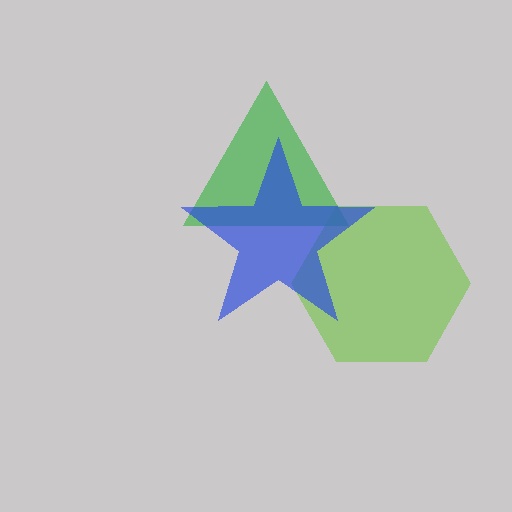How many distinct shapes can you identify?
There are 3 distinct shapes: a lime hexagon, a green triangle, a blue star.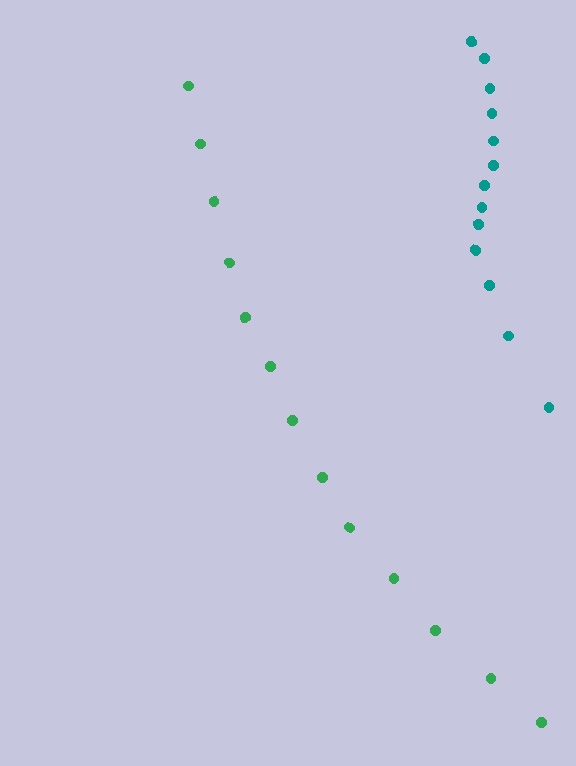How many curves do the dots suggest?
There are 2 distinct paths.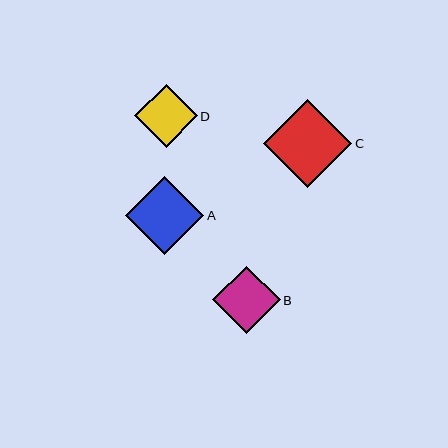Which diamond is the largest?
Diamond C is the largest with a size of approximately 88 pixels.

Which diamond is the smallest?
Diamond D is the smallest with a size of approximately 63 pixels.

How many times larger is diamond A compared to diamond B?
Diamond A is approximately 1.2 times the size of diamond B.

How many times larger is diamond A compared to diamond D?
Diamond A is approximately 1.2 times the size of diamond D.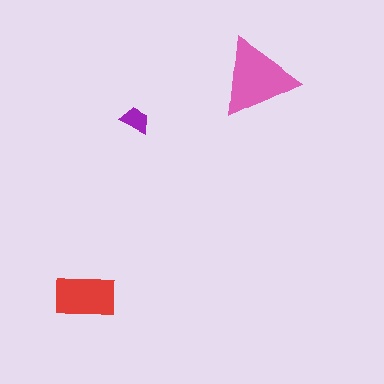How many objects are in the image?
There are 3 objects in the image.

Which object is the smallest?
The purple trapezoid.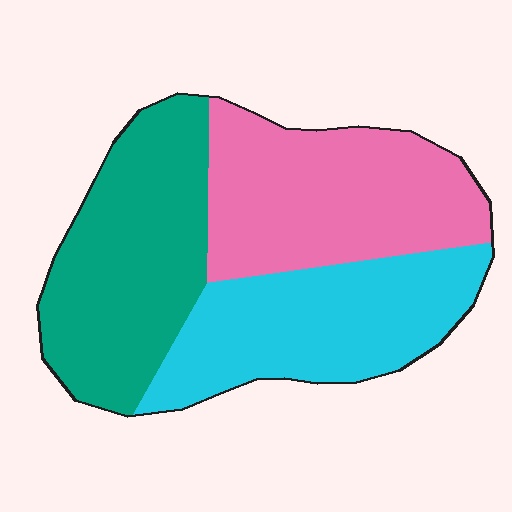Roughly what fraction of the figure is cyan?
Cyan takes up about one third (1/3) of the figure.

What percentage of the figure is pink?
Pink takes up about one third (1/3) of the figure.